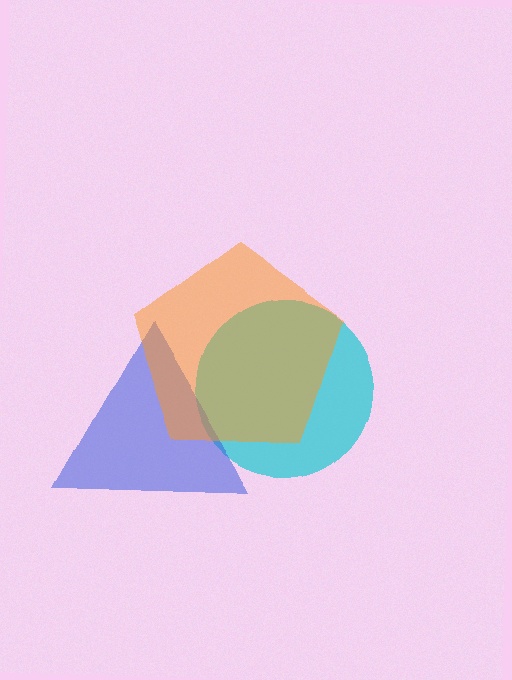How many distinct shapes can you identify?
There are 3 distinct shapes: a cyan circle, a blue triangle, an orange pentagon.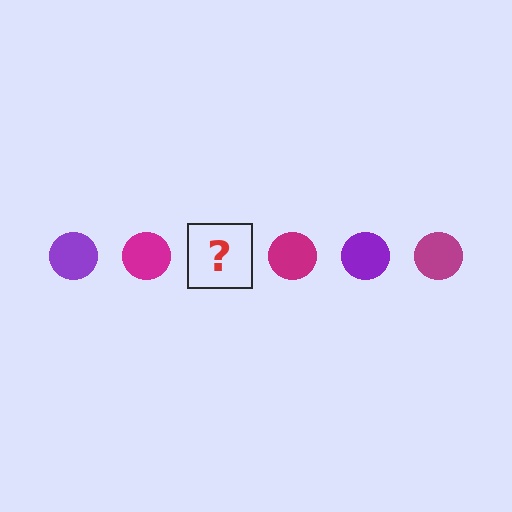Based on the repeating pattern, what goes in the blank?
The blank should be a purple circle.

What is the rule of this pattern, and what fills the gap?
The rule is that the pattern cycles through purple, magenta circles. The gap should be filled with a purple circle.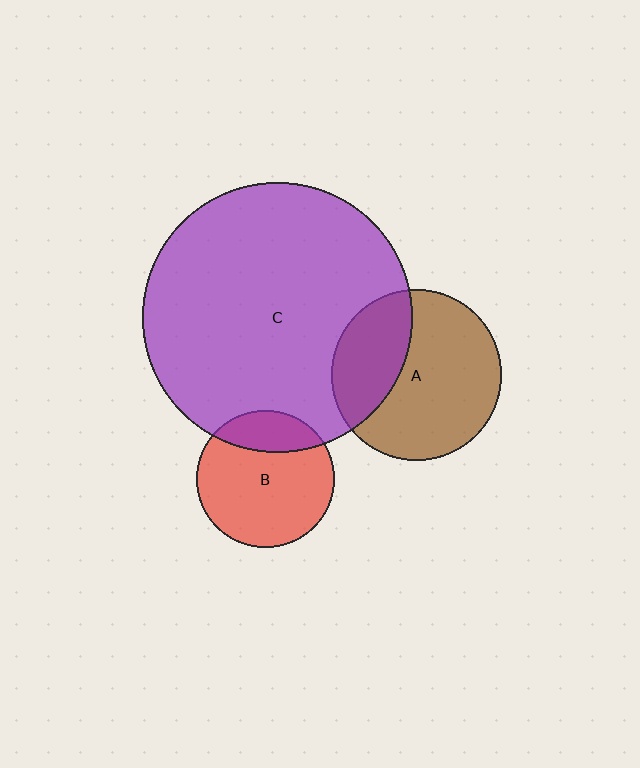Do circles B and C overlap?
Yes.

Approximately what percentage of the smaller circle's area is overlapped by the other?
Approximately 20%.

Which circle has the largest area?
Circle C (purple).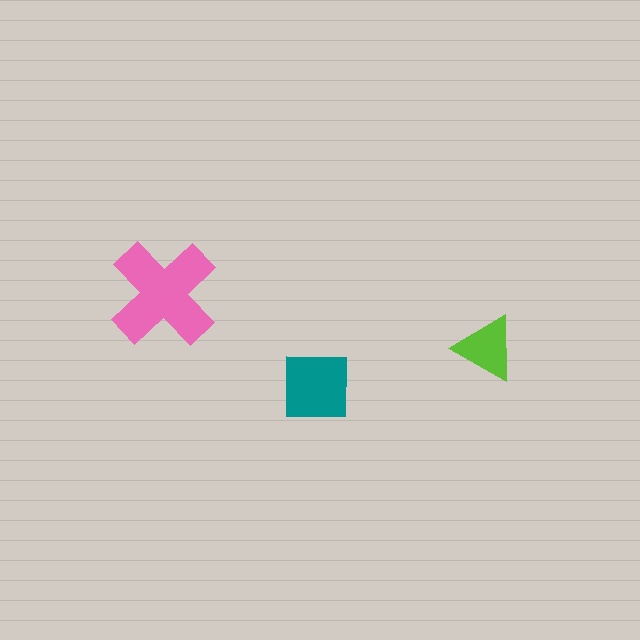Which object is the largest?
The pink cross.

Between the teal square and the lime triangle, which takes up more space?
The teal square.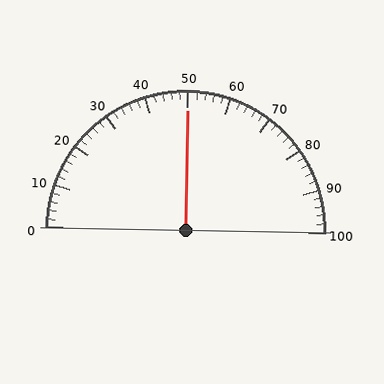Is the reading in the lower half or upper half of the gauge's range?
The reading is in the upper half of the range (0 to 100).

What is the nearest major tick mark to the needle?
The nearest major tick mark is 50.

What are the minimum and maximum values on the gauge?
The gauge ranges from 0 to 100.